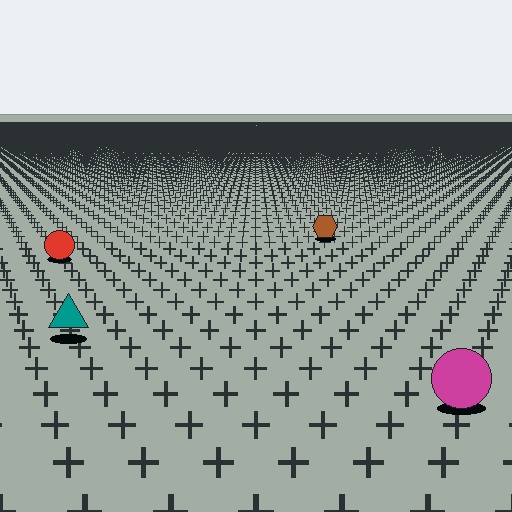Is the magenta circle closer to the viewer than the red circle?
Yes. The magenta circle is closer — you can tell from the texture gradient: the ground texture is coarser near it.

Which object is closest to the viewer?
The magenta circle is closest. The texture marks near it are larger and more spread out.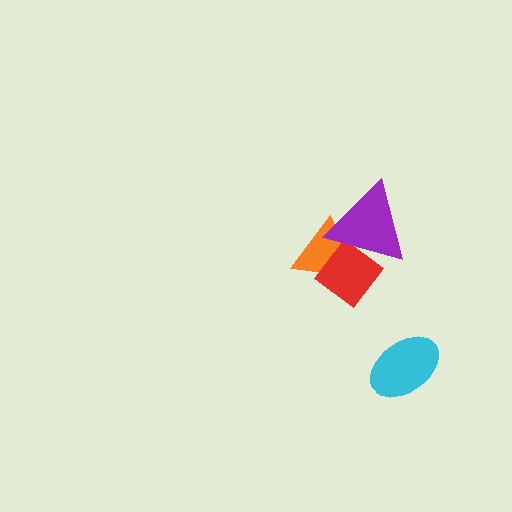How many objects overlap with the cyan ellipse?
0 objects overlap with the cyan ellipse.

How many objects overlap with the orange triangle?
2 objects overlap with the orange triangle.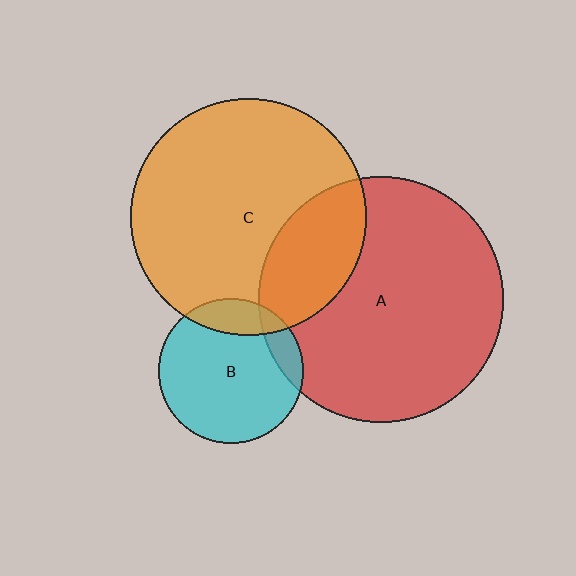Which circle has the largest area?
Circle A (red).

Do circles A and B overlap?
Yes.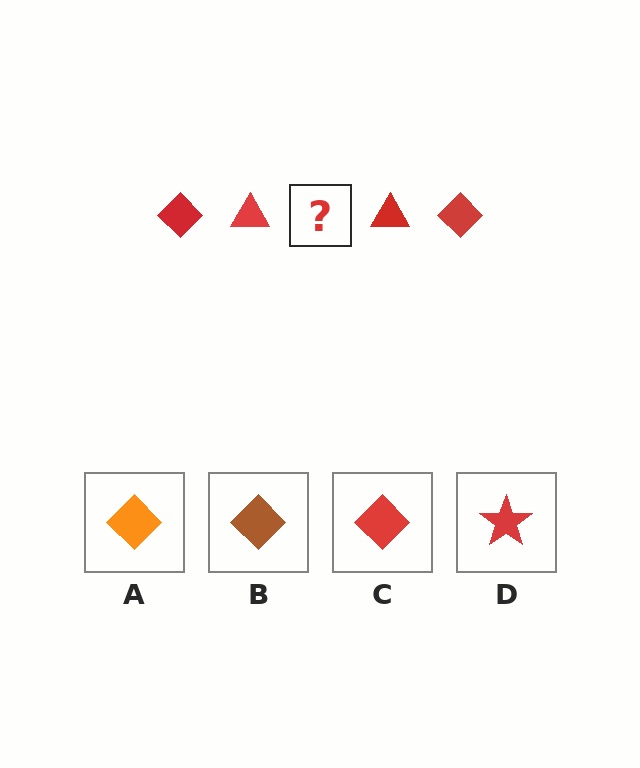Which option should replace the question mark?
Option C.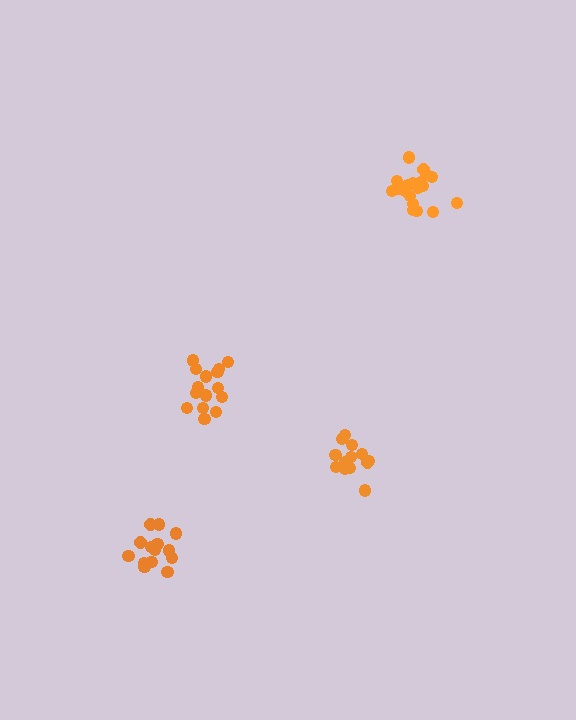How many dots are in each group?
Group 1: 14 dots, Group 2: 15 dots, Group 3: 19 dots, Group 4: 13 dots (61 total).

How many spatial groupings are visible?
There are 4 spatial groupings.